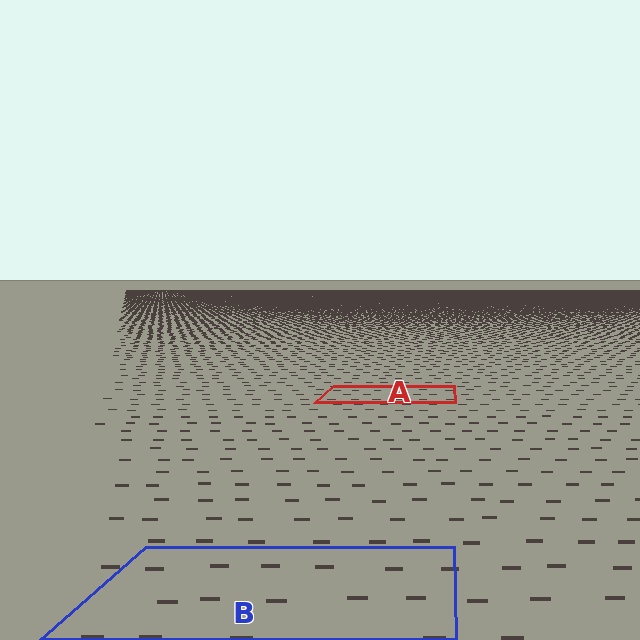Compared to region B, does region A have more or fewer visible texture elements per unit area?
Region A has more texture elements per unit area — they are packed more densely because it is farther away.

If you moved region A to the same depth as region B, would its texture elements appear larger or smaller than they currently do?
They would appear larger. At a closer depth, the same texture elements are projected at a bigger on-screen size.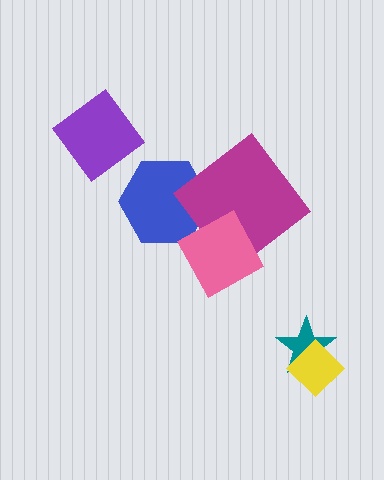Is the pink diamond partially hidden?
No, no other shape covers it.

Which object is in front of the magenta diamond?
The pink diamond is in front of the magenta diamond.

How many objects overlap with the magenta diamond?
2 objects overlap with the magenta diamond.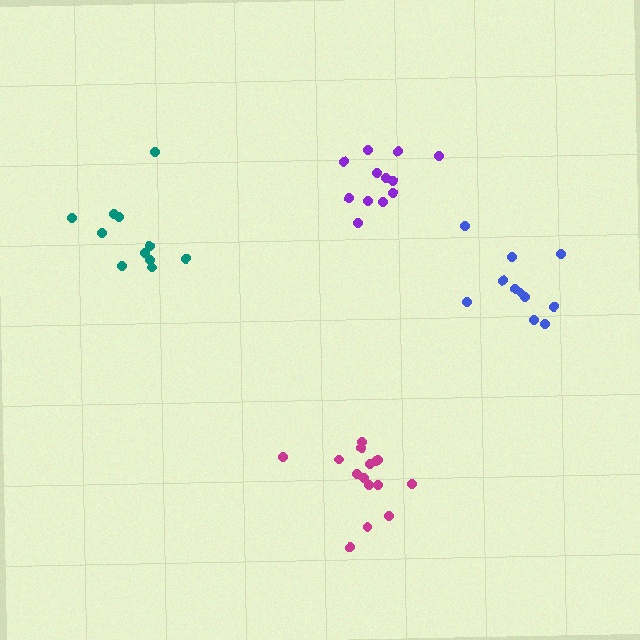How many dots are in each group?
Group 1: 12 dots, Group 2: 11 dots, Group 3: 11 dots, Group 4: 15 dots (49 total).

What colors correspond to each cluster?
The clusters are colored: purple, teal, blue, magenta.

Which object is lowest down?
The magenta cluster is bottommost.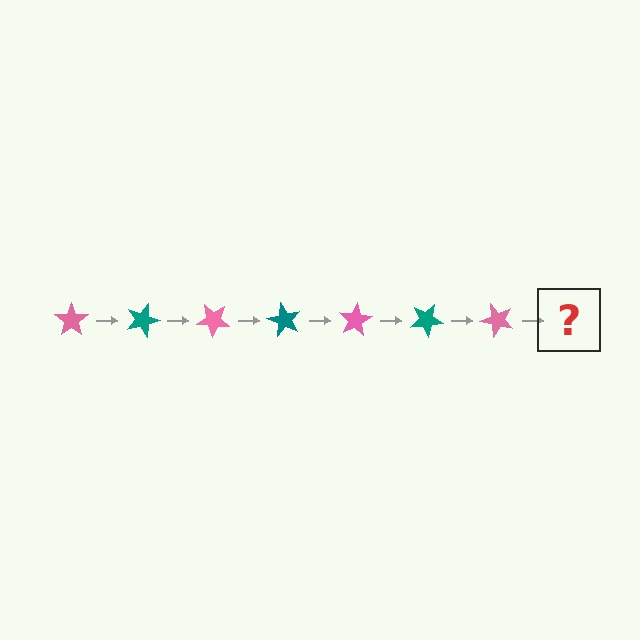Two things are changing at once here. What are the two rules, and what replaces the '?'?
The two rules are that it rotates 20 degrees each step and the color cycles through pink and teal. The '?' should be a teal star, rotated 140 degrees from the start.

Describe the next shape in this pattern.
It should be a teal star, rotated 140 degrees from the start.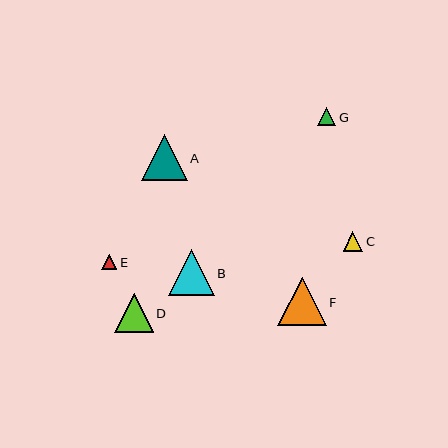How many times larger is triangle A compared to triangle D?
Triangle A is approximately 1.2 times the size of triangle D.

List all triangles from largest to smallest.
From largest to smallest: F, B, A, D, C, G, E.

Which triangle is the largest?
Triangle F is the largest with a size of approximately 49 pixels.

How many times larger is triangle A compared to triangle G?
Triangle A is approximately 2.5 times the size of triangle G.